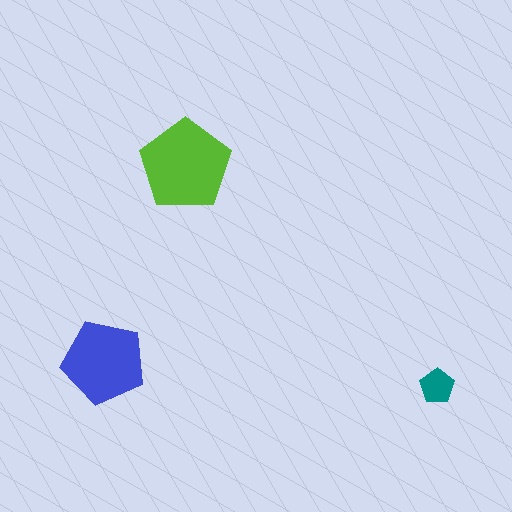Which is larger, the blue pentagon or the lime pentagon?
The lime one.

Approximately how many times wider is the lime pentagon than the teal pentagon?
About 2.5 times wider.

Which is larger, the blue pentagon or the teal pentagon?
The blue one.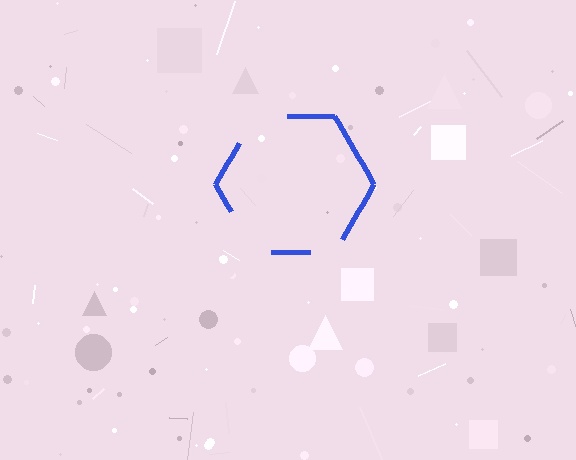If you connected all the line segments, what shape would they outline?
They would outline a hexagon.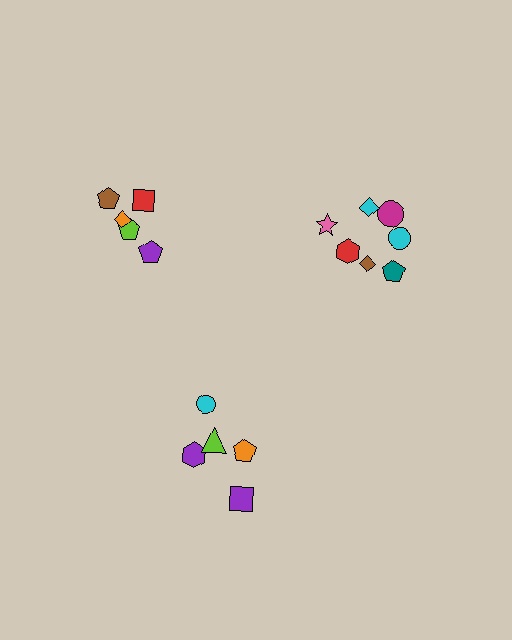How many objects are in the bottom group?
There are 5 objects.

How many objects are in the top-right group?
There are 7 objects.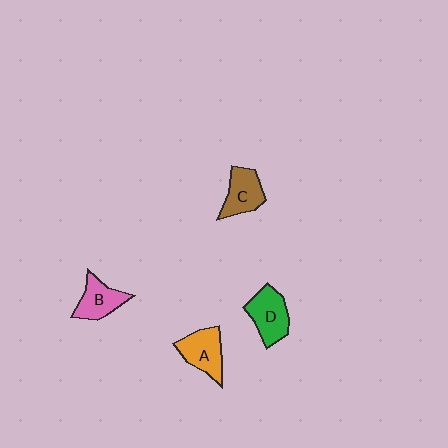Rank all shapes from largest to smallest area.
From largest to smallest: D (green), A (orange), C (brown), B (pink).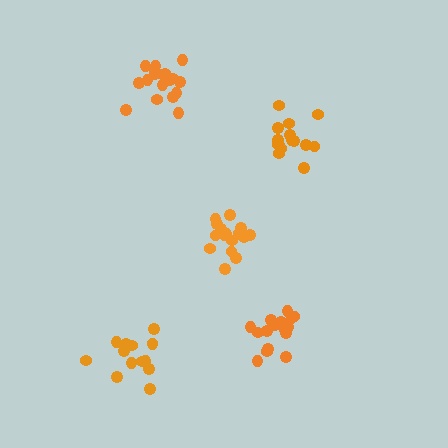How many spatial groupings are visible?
There are 5 spatial groupings.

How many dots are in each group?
Group 1: 17 dots, Group 2: 16 dots, Group 3: 17 dots, Group 4: 18 dots, Group 5: 14 dots (82 total).